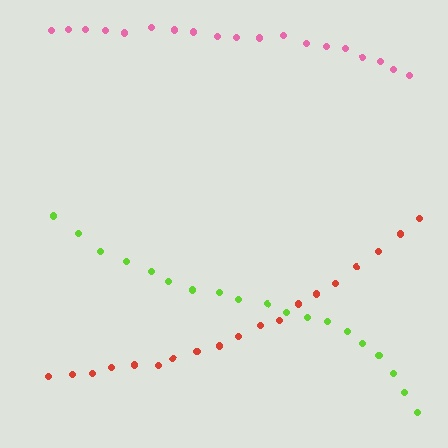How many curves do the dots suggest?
There are 3 distinct paths.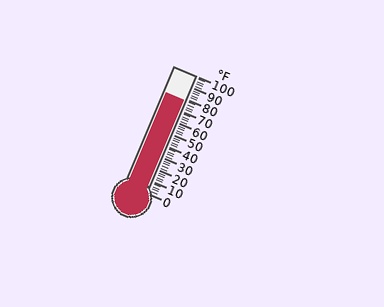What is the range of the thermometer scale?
The thermometer scale ranges from 0°F to 100°F.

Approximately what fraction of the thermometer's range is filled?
The thermometer is filled to approximately 80% of its range.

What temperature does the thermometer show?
The thermometer shows approximately 78°F.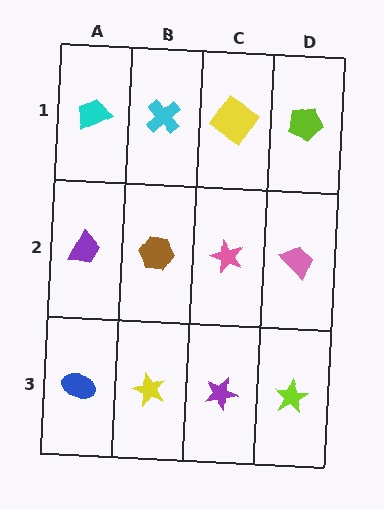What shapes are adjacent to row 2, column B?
A cyan cross (row 1, column B), a yellow star (row 3, column B), a purple trapezoid (row 2, column A), a pink star (row 2, column C).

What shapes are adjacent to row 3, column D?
A pink trapezoid (row 2, column D), a purple star (row 3, column C).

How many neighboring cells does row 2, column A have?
3.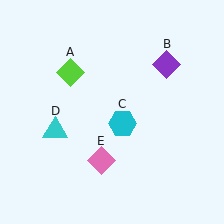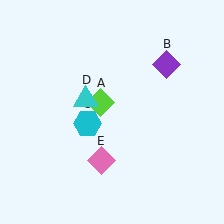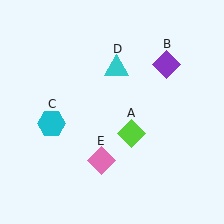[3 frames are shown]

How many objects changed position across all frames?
3 objects changed position: lime diamond (object A), cyan hexagon (object C), cyan triangle (object D).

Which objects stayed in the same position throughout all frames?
Purple diamond (object B) and pink diamond (object E) remained stationary.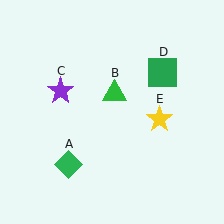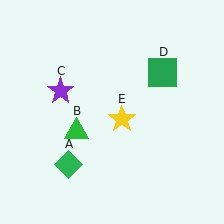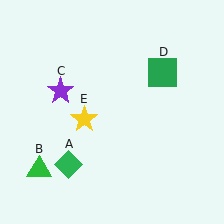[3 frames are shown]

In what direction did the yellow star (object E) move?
The yellow star (object E) moved left.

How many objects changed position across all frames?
2 objects changed position: green triangle (object B), yellow star (object E).